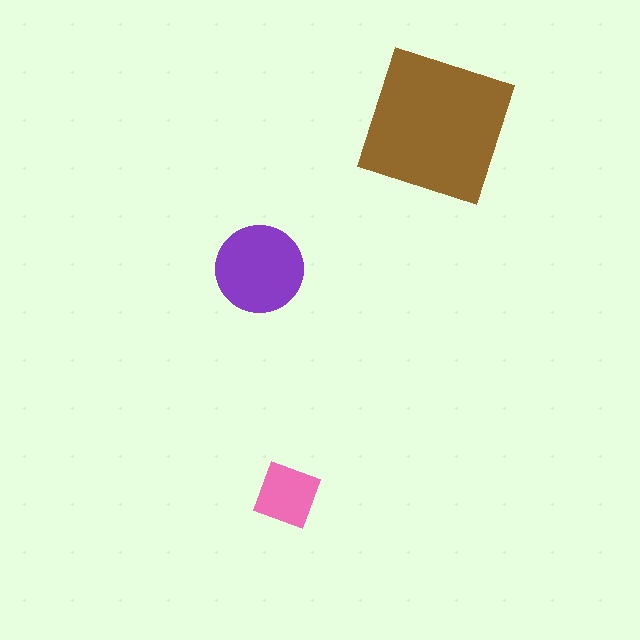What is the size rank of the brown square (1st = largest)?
1st.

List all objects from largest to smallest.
The brown square, the purple circle, the pink diamond.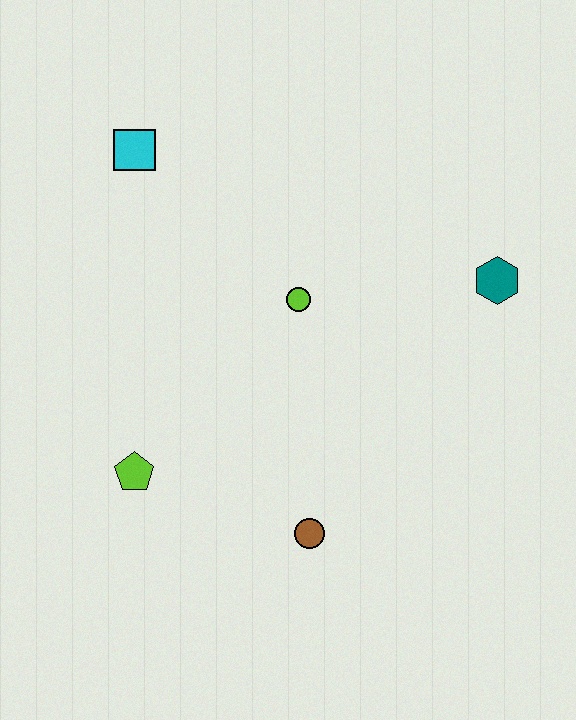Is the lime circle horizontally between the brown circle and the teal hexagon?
No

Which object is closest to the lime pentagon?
The brown circle is closest to the lime pentagon.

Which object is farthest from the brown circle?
The cyan square is farthest from the brown circle.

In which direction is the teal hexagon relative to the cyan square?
The teal hexagon is to the right of the cyan square.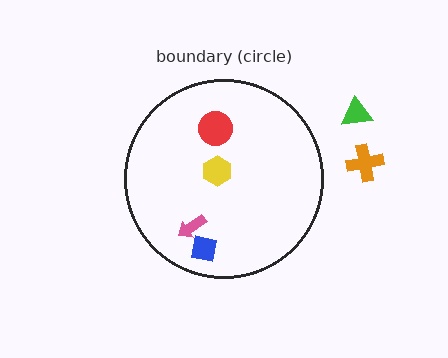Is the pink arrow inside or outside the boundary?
Inside.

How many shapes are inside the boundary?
4 inside, 2 outside.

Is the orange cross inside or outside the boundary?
Outside.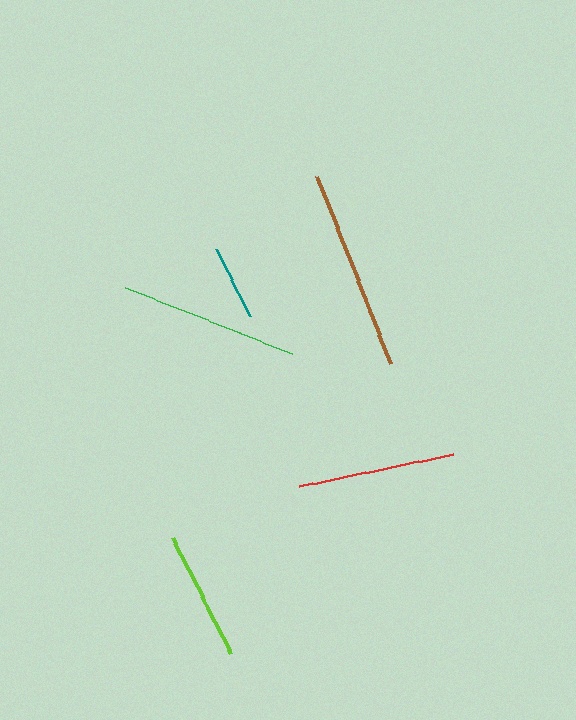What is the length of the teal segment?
The teal segment is approximately 75 pixels long.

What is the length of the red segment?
The red segment is approximately 158 pixels long.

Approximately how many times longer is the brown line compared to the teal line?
The brown line is approximately 2.7 times the length of the teal line.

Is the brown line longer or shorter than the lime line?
The brown line is longer than the lime line.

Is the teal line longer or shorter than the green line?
The green line is longer than the teal line.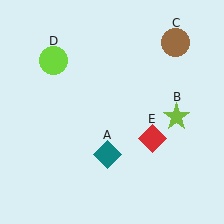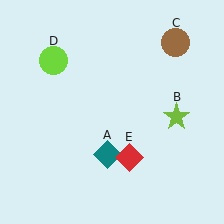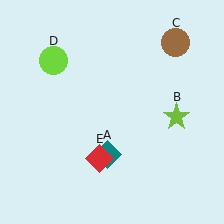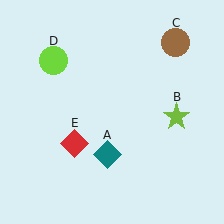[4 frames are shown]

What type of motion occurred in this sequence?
The red diamond (object E) rotated clockwise around the center of the scene.